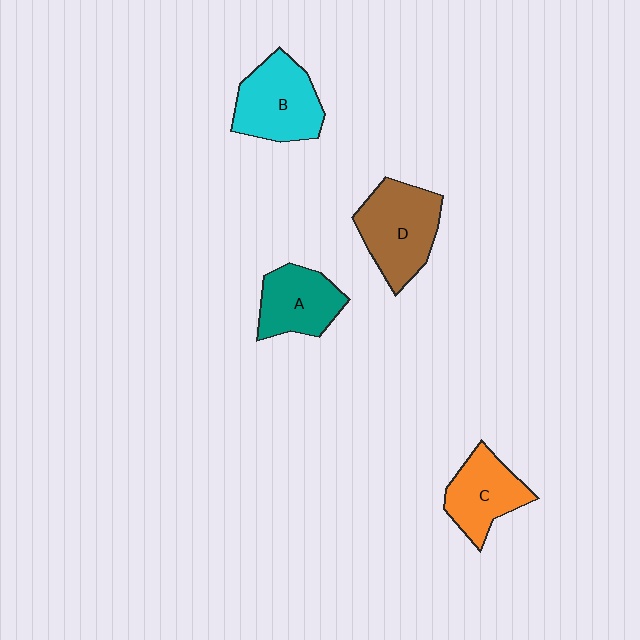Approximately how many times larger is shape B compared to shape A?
Approximately 1.2 times.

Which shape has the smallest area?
Shape A (teal).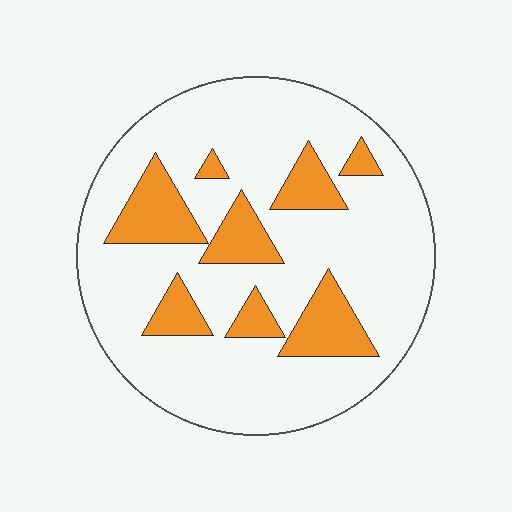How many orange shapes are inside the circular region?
8.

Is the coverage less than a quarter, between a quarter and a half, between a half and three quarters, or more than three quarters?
Less than a quarter.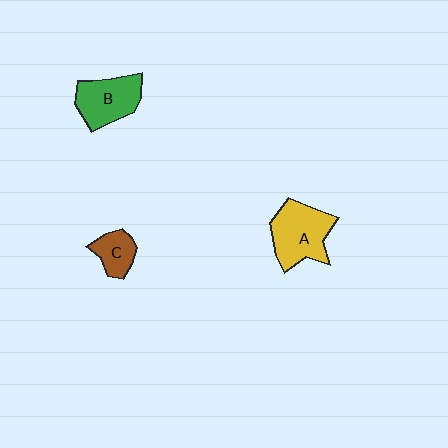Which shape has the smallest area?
Shape C (brown).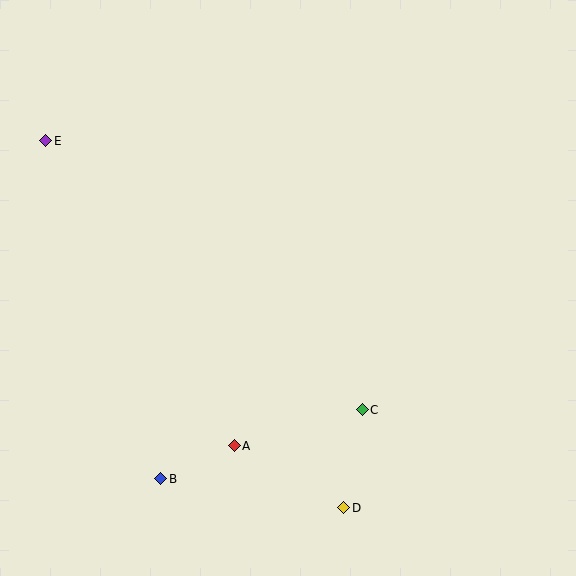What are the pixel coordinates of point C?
Point C is at (362, 410).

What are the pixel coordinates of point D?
Point D is at (344, 508).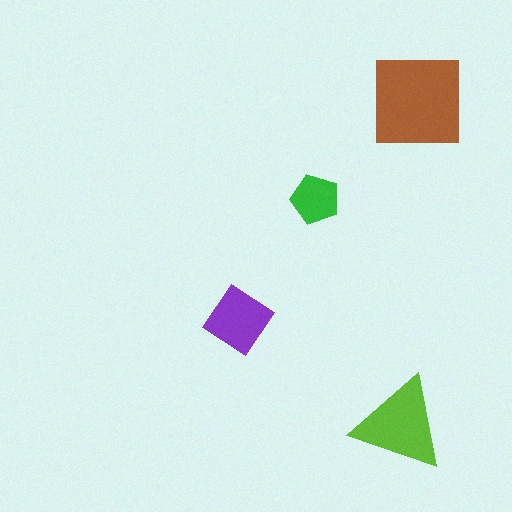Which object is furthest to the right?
The brown square is rightmost.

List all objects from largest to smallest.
The brown square, the lime triangle, the purple diamond, the green pentagon.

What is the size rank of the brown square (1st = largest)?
1st.